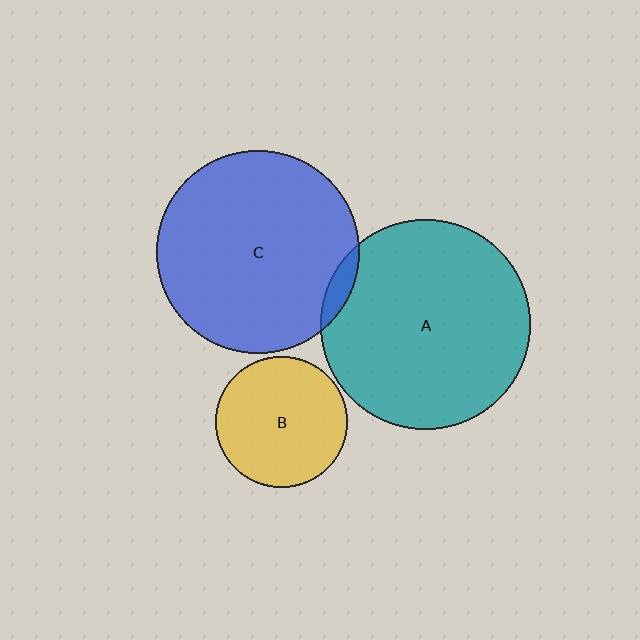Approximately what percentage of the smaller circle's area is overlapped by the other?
Approximately 5%.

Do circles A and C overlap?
Yes.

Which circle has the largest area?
Circle A (teal).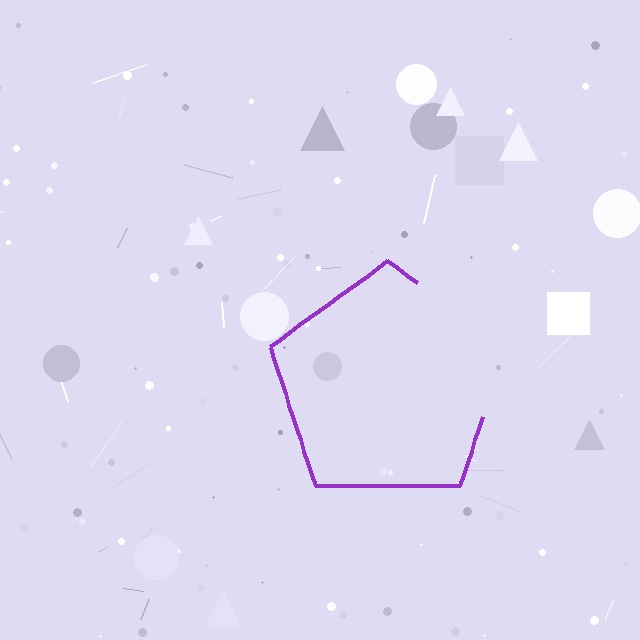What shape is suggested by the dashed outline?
The dashed outline suggests a pentagon.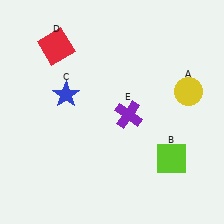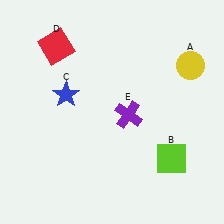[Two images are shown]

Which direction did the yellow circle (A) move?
The yellow circle (A) moved up.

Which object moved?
The yellow circle (A) moved up.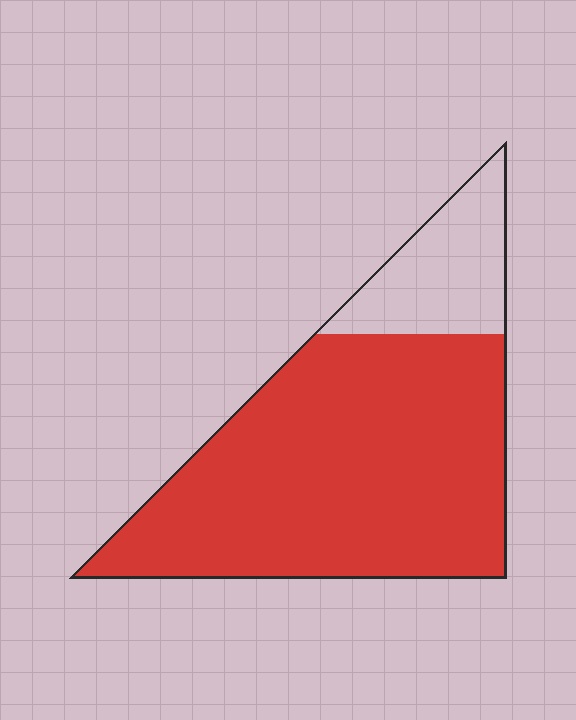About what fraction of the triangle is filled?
About four fifths (4/5).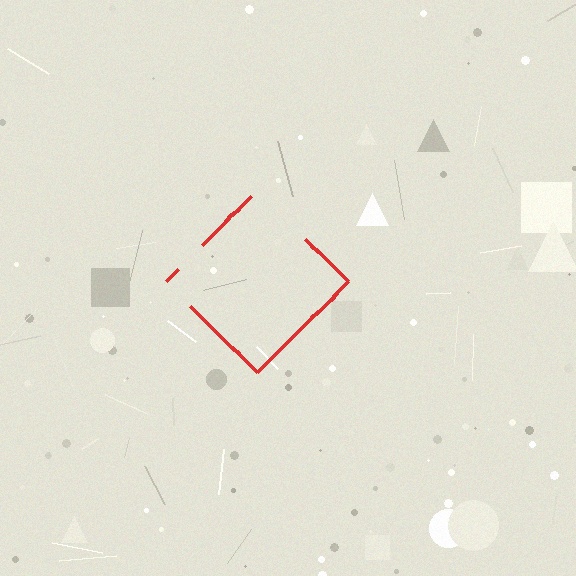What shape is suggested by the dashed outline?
The dashed outline suggests a diamond.